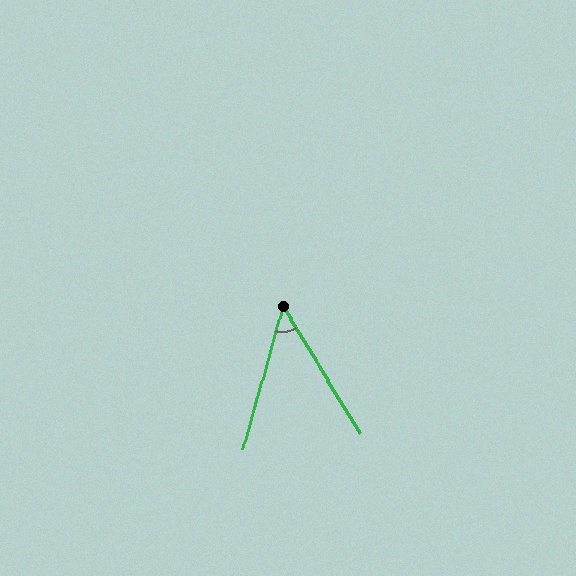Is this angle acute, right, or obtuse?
It is acute.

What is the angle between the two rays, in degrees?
Approximately 47 degrees.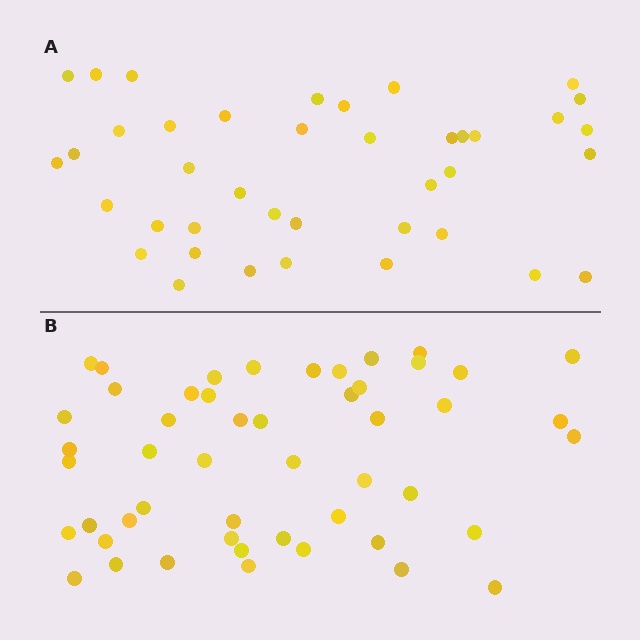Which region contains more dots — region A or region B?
Region B (the bottom region) has more dots.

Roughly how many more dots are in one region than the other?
Region B has roughly 10 or so more dots than region A.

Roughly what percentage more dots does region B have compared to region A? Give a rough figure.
About 25% more.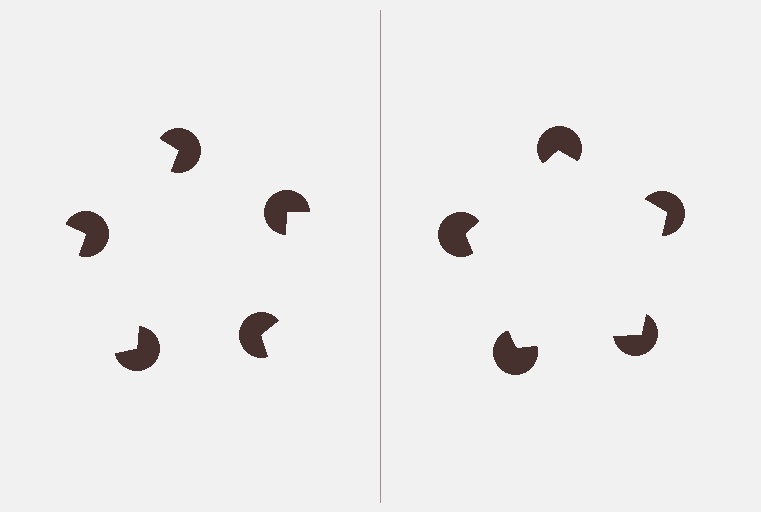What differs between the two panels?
The pac-man discs are positioned identically on both sides; only the wedge orientations differ. On the right they align to a pentagon; on the left they are misaligned.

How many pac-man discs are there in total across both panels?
10 — 5 on each side.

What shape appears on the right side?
An illusory pentagon.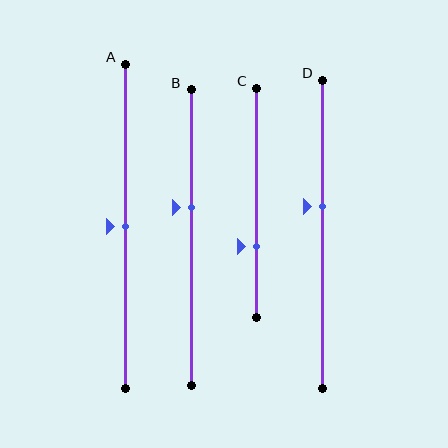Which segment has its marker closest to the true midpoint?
Segment A has its marker closest to the true midpoint.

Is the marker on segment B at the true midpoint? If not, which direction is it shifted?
No, the marker on segment B is shifted upward by about 10% of the segment length.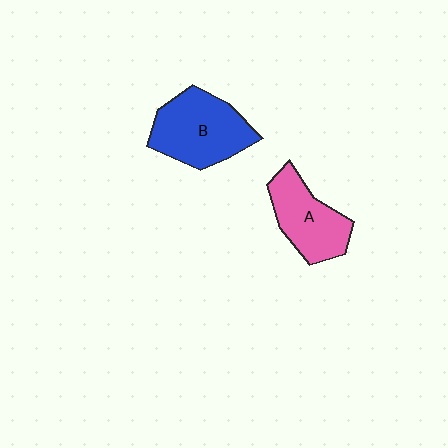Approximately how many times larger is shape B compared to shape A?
Approximately 1.2 times.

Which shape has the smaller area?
Shape A (pink).